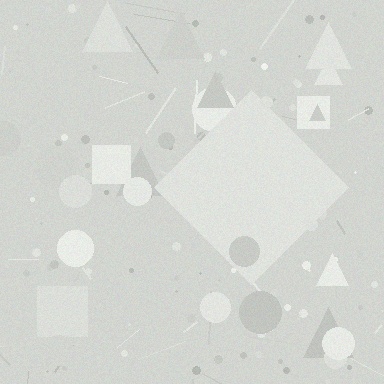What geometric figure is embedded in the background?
A diamond is embedded in the background.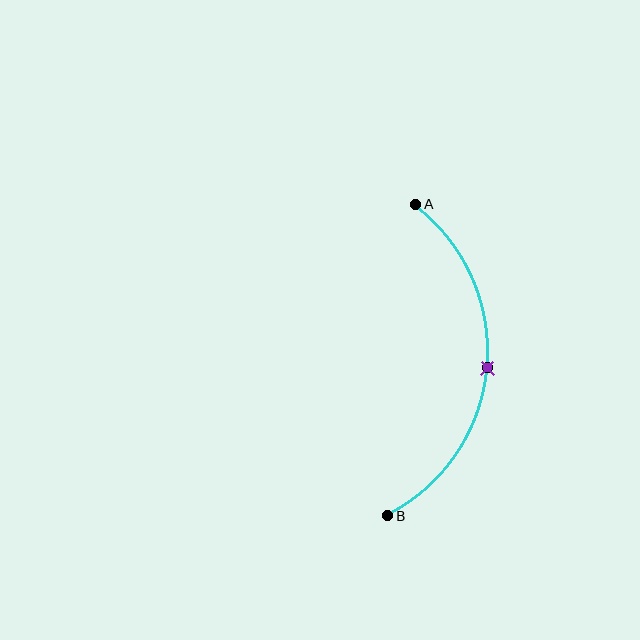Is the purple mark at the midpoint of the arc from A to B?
Yes. The purple mark lies on the arc at equal arc-length from both A and B — it is the arc midpoint.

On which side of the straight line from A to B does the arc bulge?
The arc bulges to the right of the straight line connecting A and B.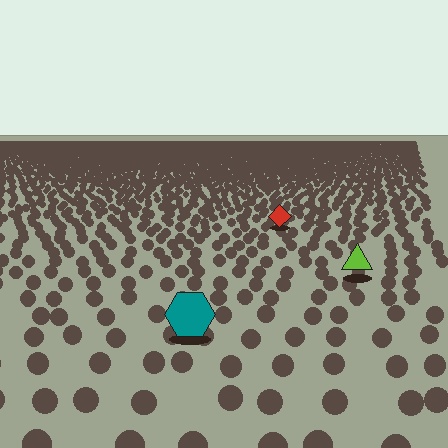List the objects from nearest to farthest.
From nearest to farthest: the teal hexagon, the lime triangle, the red diamond.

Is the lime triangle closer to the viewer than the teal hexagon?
No. The teal hexagon is closer — you can tell from the texture gradient: the ground texture is coarser near it.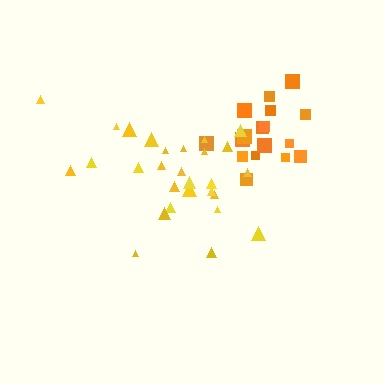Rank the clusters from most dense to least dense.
orange, yellow.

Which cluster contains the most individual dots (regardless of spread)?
Yellow (28).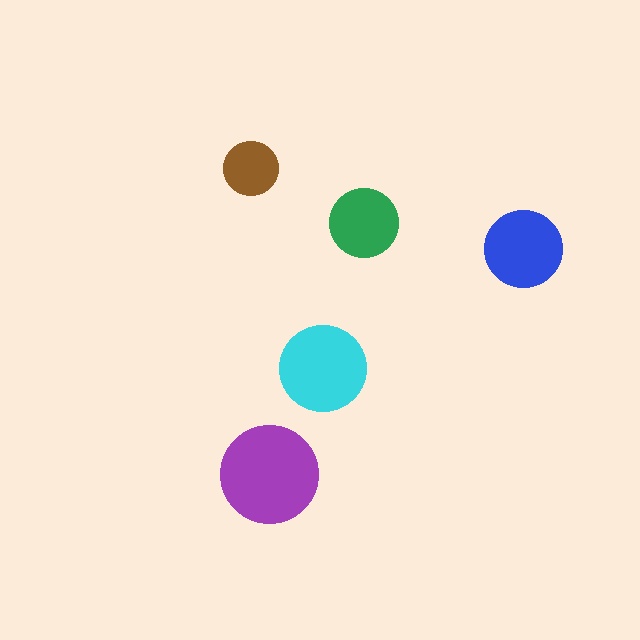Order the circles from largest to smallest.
the purple one, the cyan one, the blue one, the green one, the brown one.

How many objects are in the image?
There are 5 objects in the image.